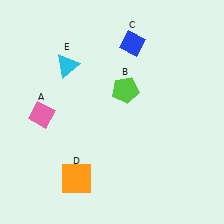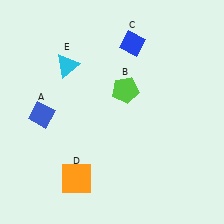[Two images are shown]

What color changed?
The diamond (A) changed from pink in Image 1 to blue in Image 2.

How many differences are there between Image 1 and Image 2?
There is 1 difference between the two images.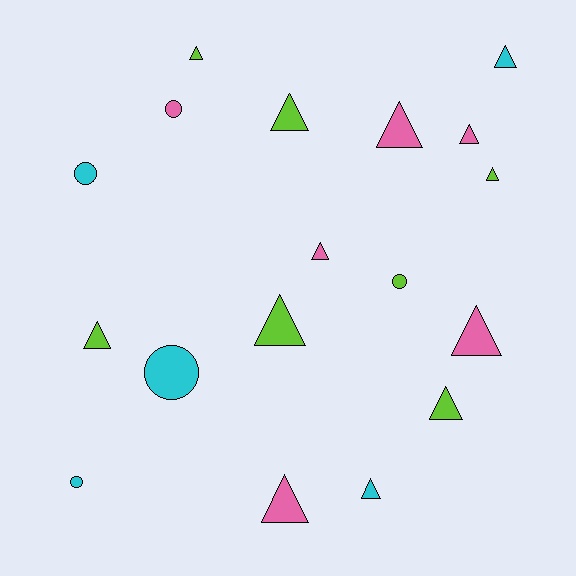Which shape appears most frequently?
Triangle, with 13 objects.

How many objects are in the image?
There are 18 objects.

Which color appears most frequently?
Lime, with 7 objects.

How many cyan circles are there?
There are 3 cyan circles.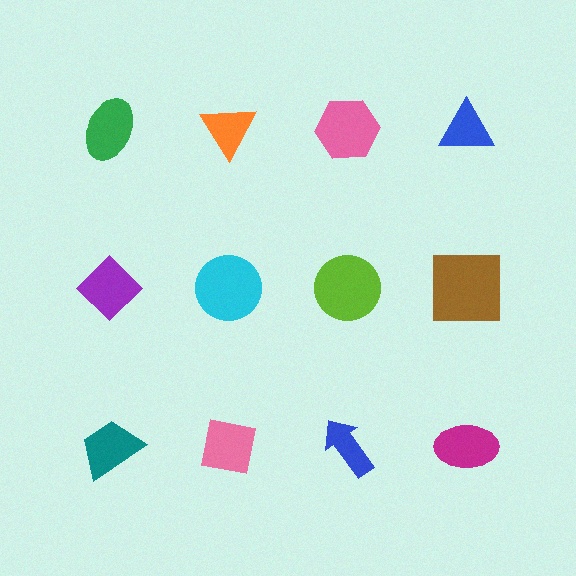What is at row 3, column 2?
A pink square.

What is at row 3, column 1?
A teal trapezoid.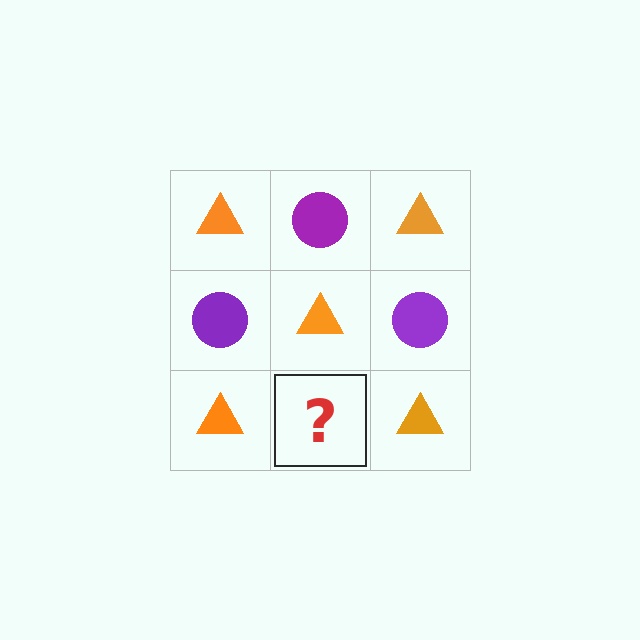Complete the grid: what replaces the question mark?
The question mark should be replaced with a purple circle.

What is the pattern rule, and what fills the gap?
The rule is that it alternates orange triangle and purple circle in a checkerboard pattern. The gap should be filled with a purple circle.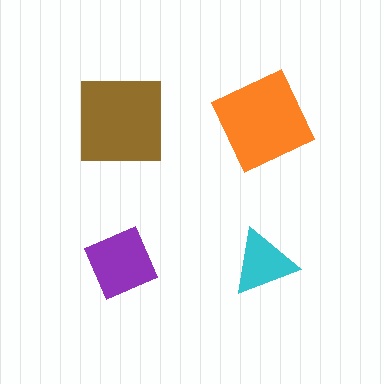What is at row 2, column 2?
A cyan triangle.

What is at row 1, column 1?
A brown square.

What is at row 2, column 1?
A purple diamond.